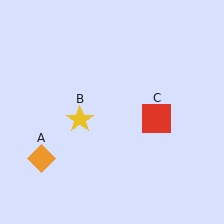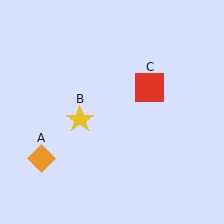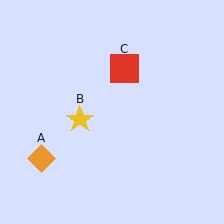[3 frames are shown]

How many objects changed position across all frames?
1 object changed position: red square (object C).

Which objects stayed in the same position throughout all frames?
Orange diamond (object A) and yellow star (object B) remained stationary.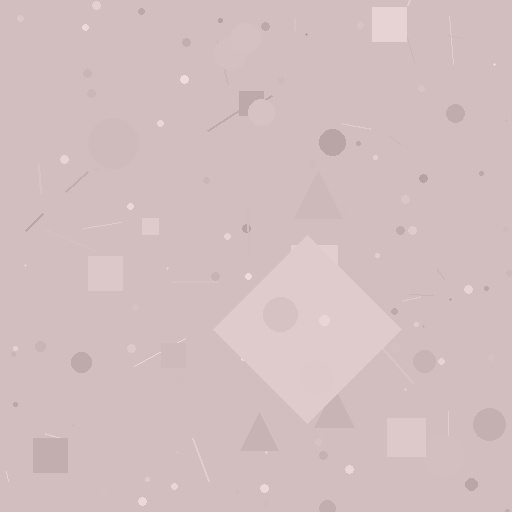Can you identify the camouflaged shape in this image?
The camouflaged shape is a diamond.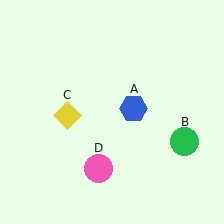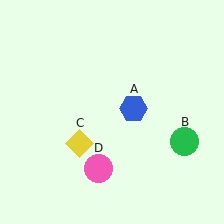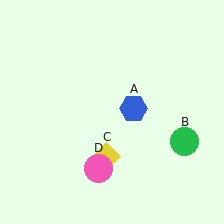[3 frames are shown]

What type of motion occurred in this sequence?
The yellow diamond (object C) rotated counterclockwise around the center of the scene.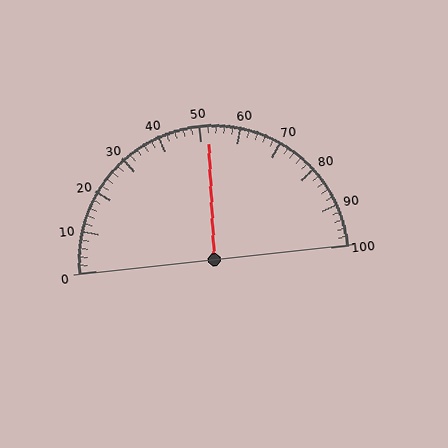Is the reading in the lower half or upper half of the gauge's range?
The reading is in the upper half of the range (0 to 100).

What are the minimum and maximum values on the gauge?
The gauge ranges from 0 to 100.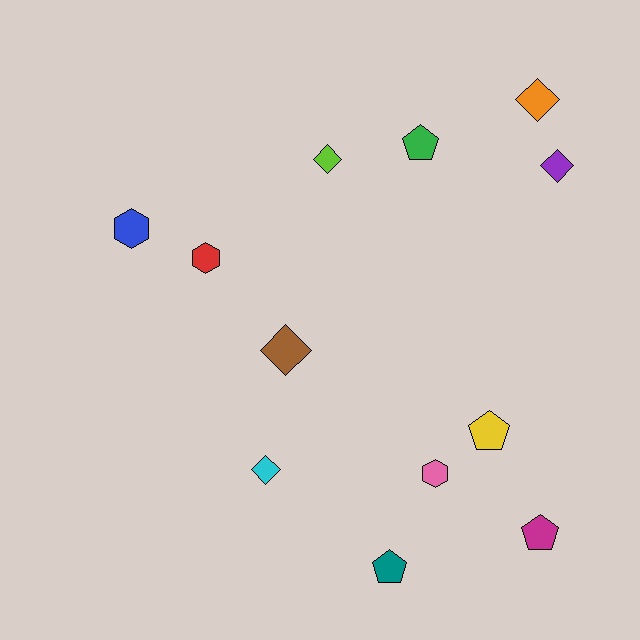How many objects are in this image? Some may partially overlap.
There are 12 objects.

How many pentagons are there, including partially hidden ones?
There are 4 pentagons.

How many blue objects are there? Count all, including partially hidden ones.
There is 1 blue object.